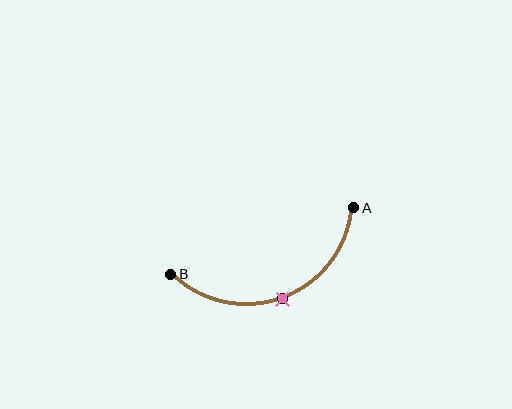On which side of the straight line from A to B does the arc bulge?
The arc bulges below the straight line connecting A and B.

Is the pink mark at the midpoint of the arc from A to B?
Yes. The pink mark lies on the arc at equal arc-length from both A and B — it is the arc midpoint.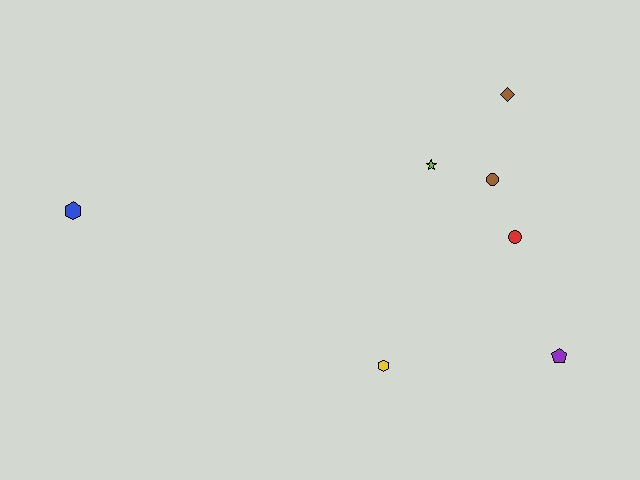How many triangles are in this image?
There are no triangles.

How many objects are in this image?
There are 7 objects.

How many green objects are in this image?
There are no green objects.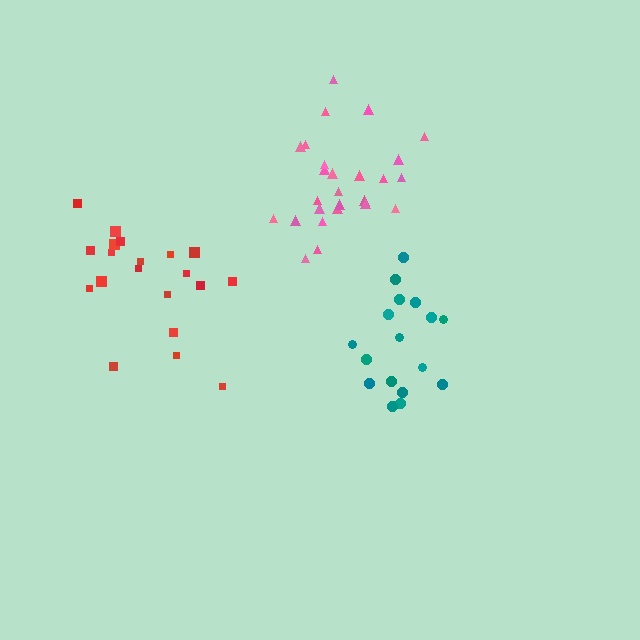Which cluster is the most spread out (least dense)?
Red.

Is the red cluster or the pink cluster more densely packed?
Pink.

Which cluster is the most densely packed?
Pink.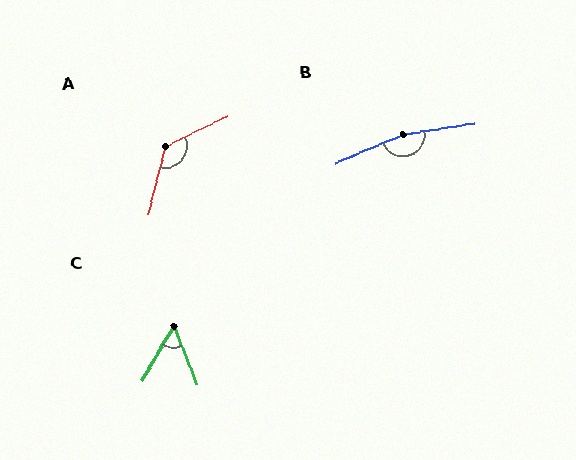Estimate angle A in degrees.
Approximately 130 degrees.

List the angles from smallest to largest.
C (52°), A (130°), B (166°).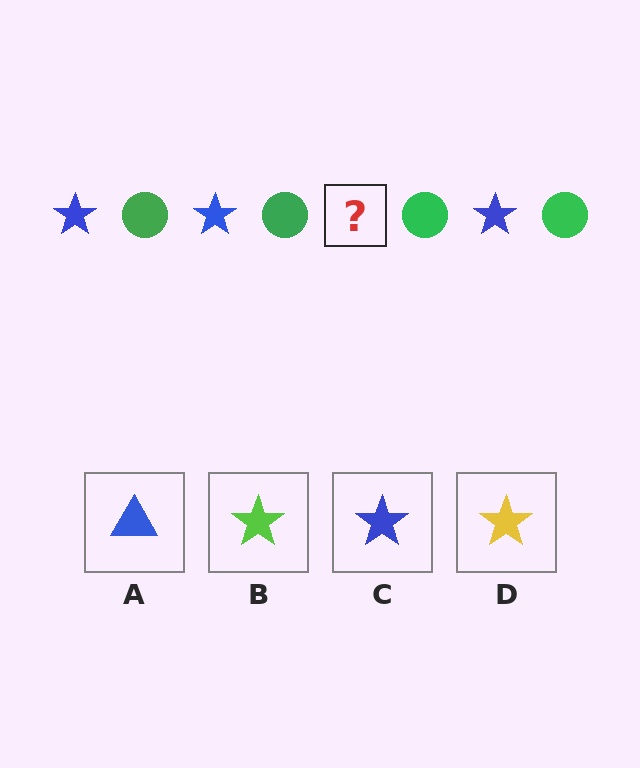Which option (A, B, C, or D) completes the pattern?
C.